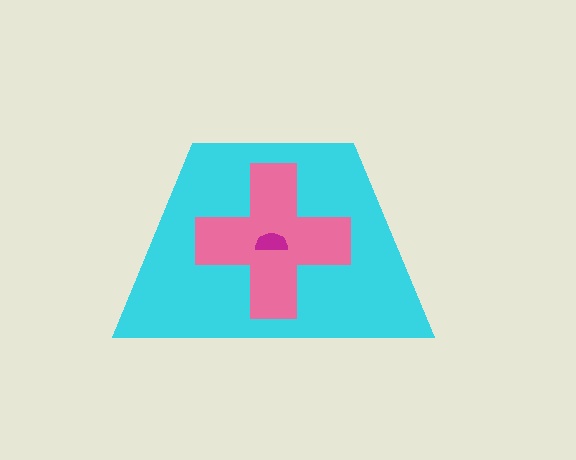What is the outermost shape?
The cyan trapezoid.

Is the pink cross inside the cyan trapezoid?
Yes.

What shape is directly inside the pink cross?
The magenta semicircle.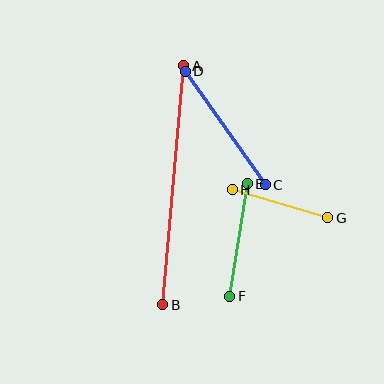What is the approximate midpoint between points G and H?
The midpoint is at approximately (280, 204) pixels.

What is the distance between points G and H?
The distance is approximately 100 pixels.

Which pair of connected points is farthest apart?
Points A and B are farthest apart.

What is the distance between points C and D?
The distance is approximately 139 pixels.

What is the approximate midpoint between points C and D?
The midpoint is at approximately (225, 128) pixels.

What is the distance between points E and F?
The distance is approximately 114 pixels.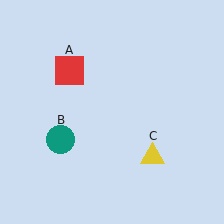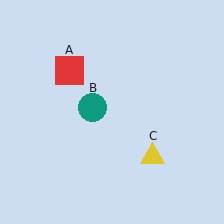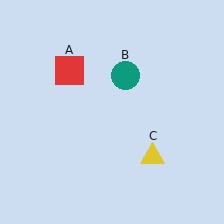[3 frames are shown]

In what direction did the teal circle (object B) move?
The teal circle (object B) moved up and to the right.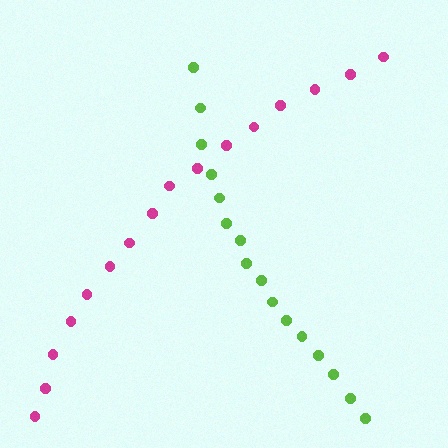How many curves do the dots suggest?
There are 2 distinct paths.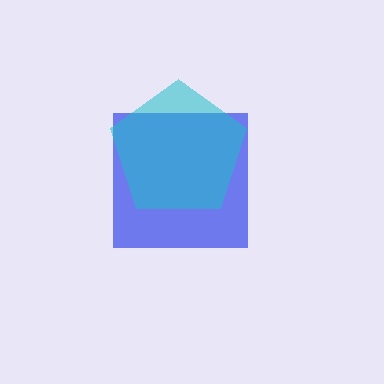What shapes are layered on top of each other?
The layered shapes are: a blue square, a cyan pentagon.